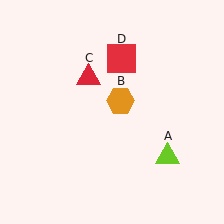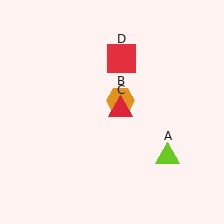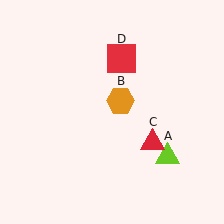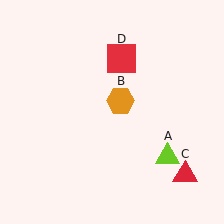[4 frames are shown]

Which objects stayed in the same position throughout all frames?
Lime triangle (object A) and orange hexagon (object B) and red square (object D) remained stationary.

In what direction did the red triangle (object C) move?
The red triangle (object C) moved down and to the right.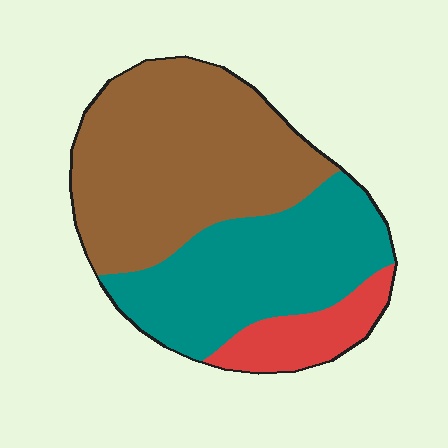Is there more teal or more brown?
Brown.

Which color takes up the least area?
Red, at roughly 10%.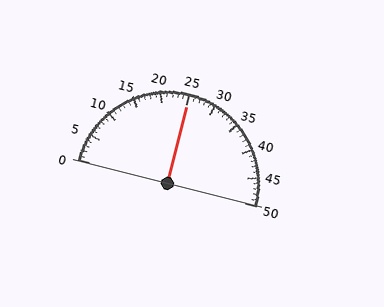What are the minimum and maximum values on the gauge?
The gauge ranges from 0 to 50.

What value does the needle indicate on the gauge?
The needle indicates approximately 25.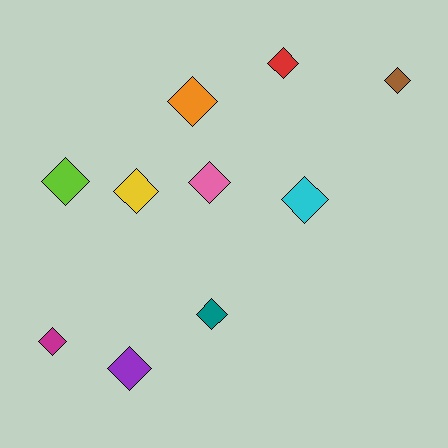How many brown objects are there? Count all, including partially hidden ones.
There is 1 brown object.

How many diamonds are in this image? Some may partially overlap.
There are 10 diamonds.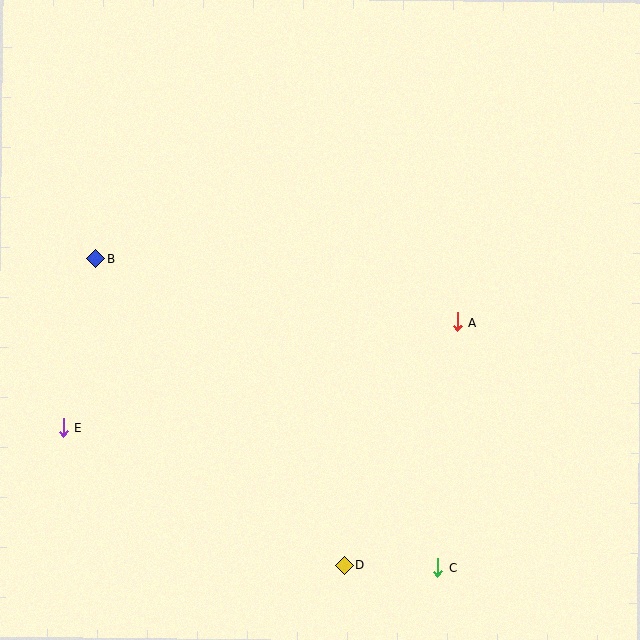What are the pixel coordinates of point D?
Point D is at (345, 565).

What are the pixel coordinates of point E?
Point E is at (63, 428).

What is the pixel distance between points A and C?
The distance between A and C is 247 pixels.